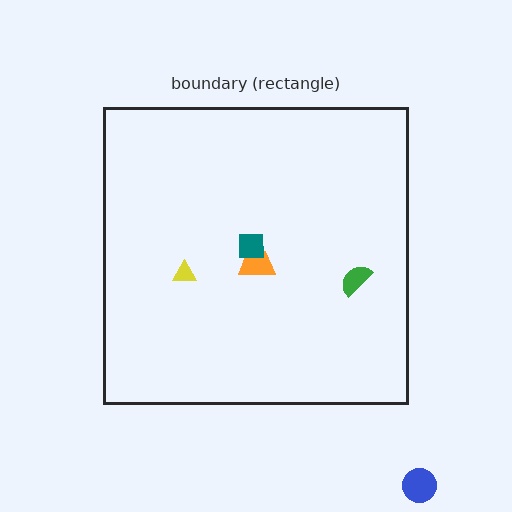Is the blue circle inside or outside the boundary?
Outside.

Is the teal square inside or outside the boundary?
Inside.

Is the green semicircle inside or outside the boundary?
Inside.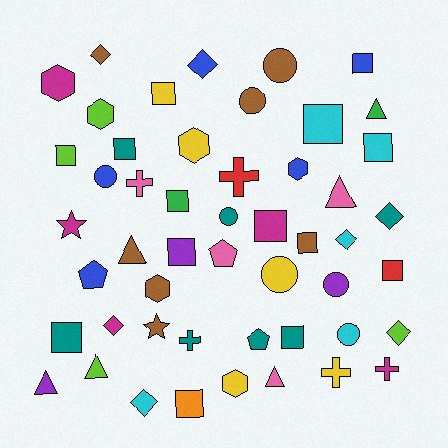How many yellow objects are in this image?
There are 5 yellow objects.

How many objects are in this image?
There are 50 objects.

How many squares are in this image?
There are 14 squares.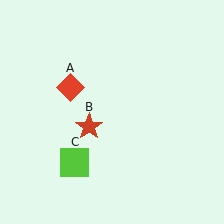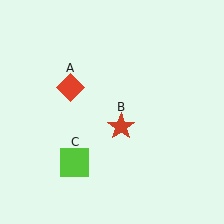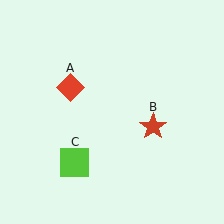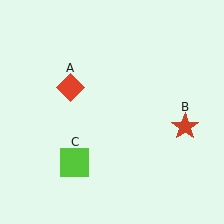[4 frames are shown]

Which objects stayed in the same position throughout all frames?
Red diamond (object A) and lime square (object C) remained stationary.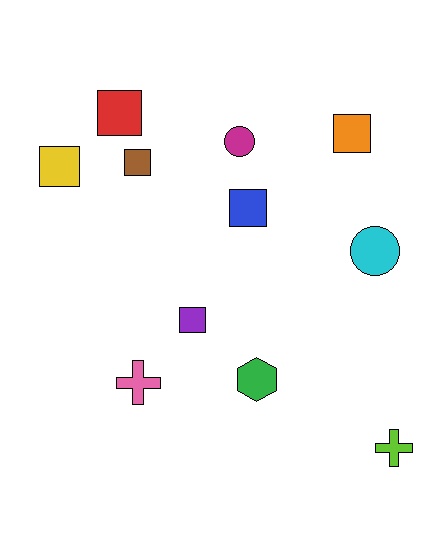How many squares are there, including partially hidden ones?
There are 6 squares.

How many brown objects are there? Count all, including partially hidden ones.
There is 1 brown object.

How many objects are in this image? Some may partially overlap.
There are 11 objects.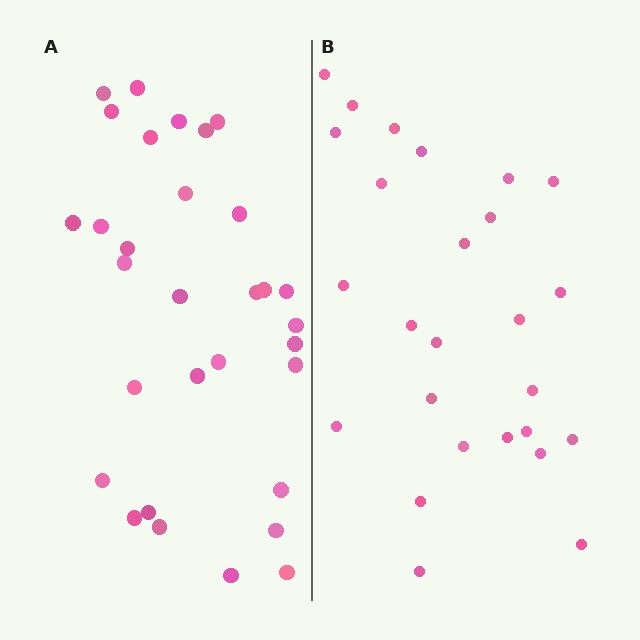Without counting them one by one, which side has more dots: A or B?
Region A (the left region) has more dots.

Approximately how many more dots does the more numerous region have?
Region A has about 5 more dots than region B.